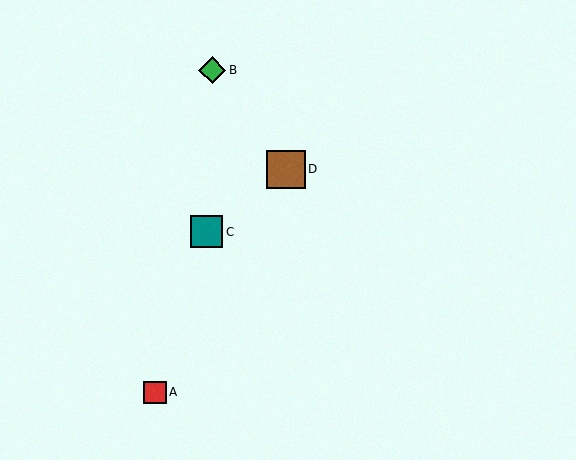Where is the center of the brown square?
The center of the brown square is at (286, 169).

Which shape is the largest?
The brown square (labeled D) is the largest.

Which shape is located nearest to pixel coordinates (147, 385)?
The red square (labeled A) at (155, 392) is nearest to that location.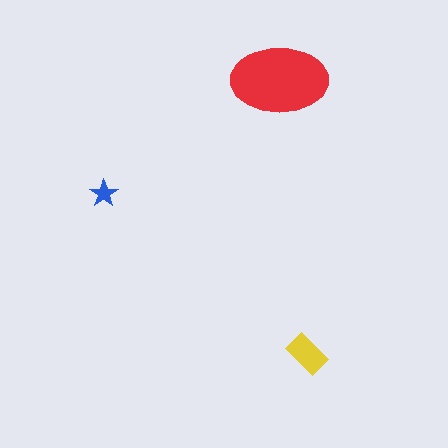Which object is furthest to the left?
The blue star is leftmost.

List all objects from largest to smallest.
The red ellipse, the yellow rectangle, the blue star.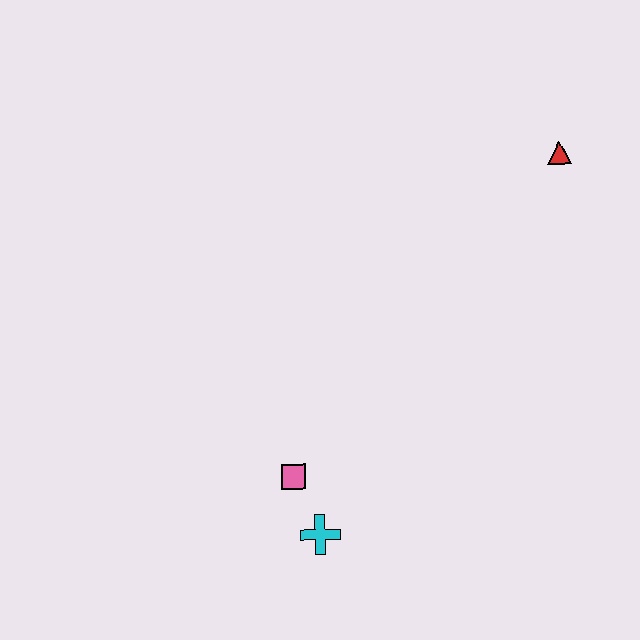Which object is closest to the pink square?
The cyan cross is closest to the pink square.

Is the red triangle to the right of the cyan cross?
Yes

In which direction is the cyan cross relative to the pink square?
The cyan cross is below the pink square.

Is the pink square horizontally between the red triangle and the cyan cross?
No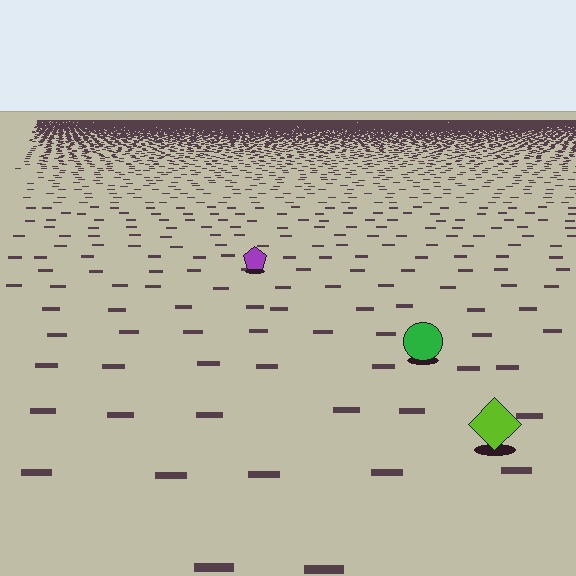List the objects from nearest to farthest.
From nearest to farthest: the lime diamond, the green circle, the purple pentagon.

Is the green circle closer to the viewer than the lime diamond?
No. The lime diamond is closer — you can tell from the texture gradient: the ground texture is coarser near it.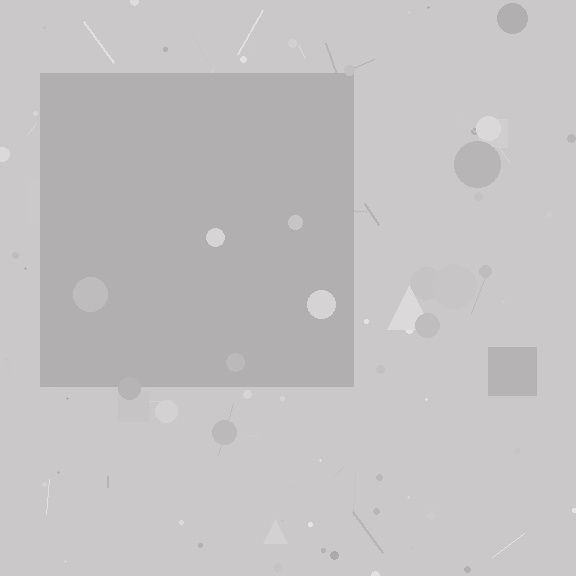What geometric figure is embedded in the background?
A square is embedded in the background.